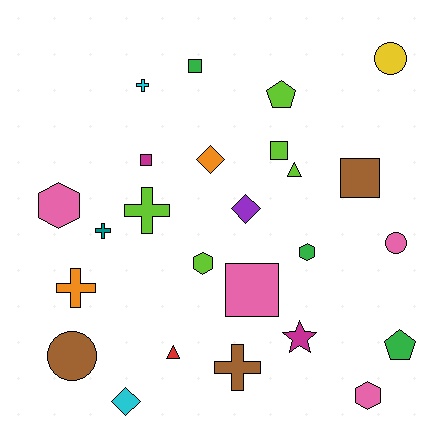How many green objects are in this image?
There are 3 green objects.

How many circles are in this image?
There are 3 circles.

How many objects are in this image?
There are 25 objects.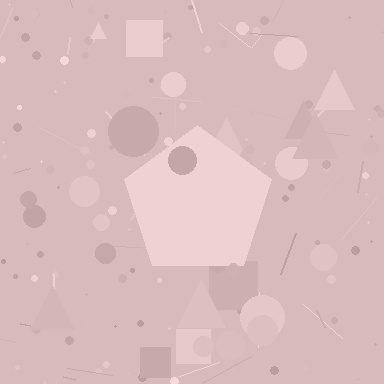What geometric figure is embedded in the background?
A pentagon is embedded in the background.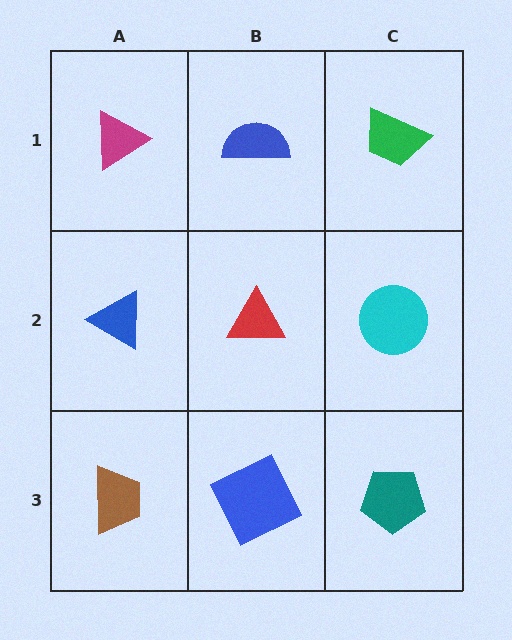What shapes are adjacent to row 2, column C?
A green trapezoid (row 1, column C), a teal pentagon (row 3, column C), a red triangle (row 2, column B).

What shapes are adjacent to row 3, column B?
A red triangle (row 2, column B), a brown trapezoid (row 3, column A), a teal pentagon (row 3, column C).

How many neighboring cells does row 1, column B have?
3.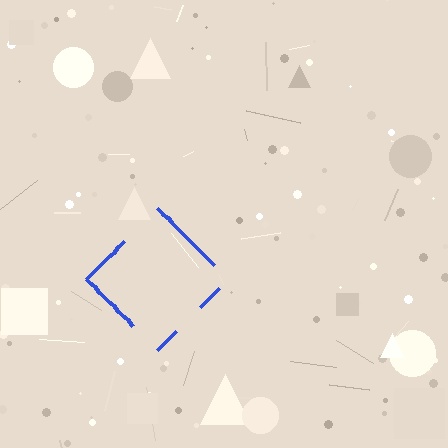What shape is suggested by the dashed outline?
The dashed outline suggests a diamond.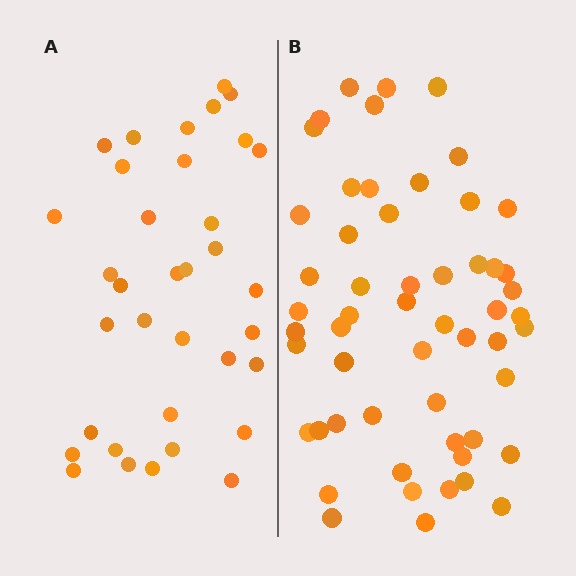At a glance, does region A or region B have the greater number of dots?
Region B (the right region) has more dots.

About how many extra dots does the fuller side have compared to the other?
Region B has approximately 20 more dots than region A.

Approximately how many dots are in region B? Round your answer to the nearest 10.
About 60 dots. (The exact count is 55, which rounds to 60.)